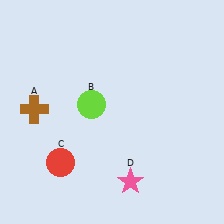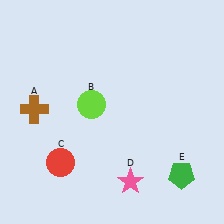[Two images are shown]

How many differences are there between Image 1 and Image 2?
There is 1 difference between the two images.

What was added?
A green pentagon (E) was added in Image 2.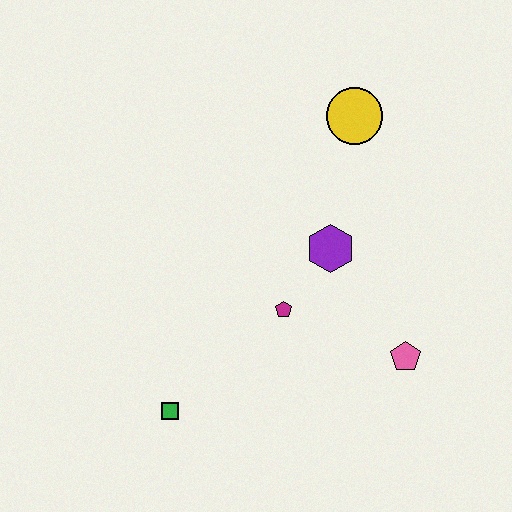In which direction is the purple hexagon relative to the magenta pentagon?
The purple hexagon is above the magenta pentagon.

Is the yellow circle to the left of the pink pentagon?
Yes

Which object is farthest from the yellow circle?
The green square is farthest from the yellow circle.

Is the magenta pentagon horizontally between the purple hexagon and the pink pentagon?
No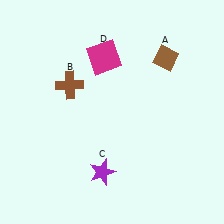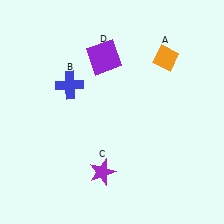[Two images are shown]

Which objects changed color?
A changed from brown to orange. B changed from brown to blue. D changed from magenta to purple.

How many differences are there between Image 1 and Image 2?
There are 3 differences between the two images.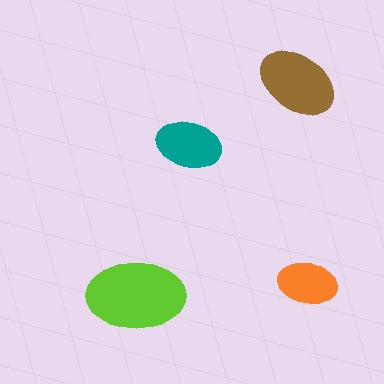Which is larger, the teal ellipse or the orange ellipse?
The teal one.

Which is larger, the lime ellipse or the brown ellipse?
The lime one.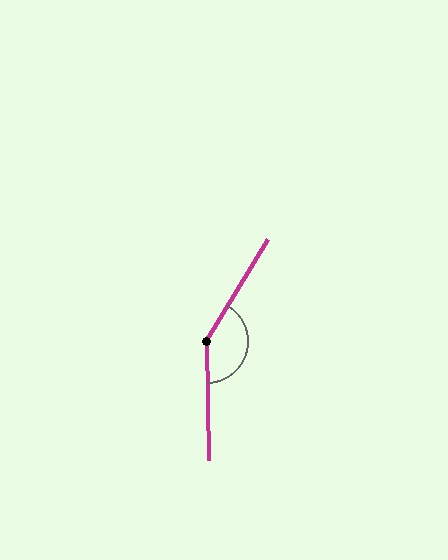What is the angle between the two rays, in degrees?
Approximately 148 degrees.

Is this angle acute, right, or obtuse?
It is obtuse.